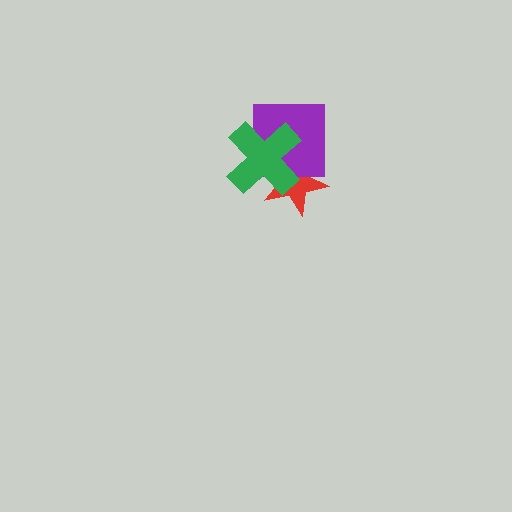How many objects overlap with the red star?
2 objects overlap with the red star.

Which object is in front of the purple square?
The green cross is in front of the purple square.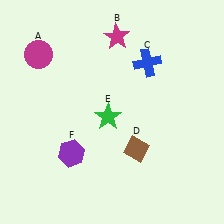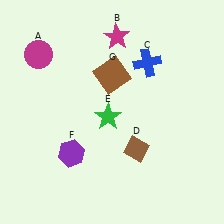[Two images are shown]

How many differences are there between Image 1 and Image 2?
There is 1 difference between the two images.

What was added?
A brown square (G) was added in Image 2.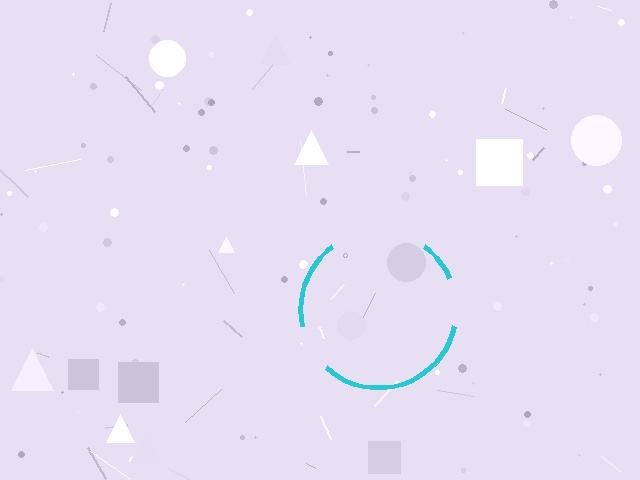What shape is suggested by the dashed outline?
The dashed outline suggests a circle.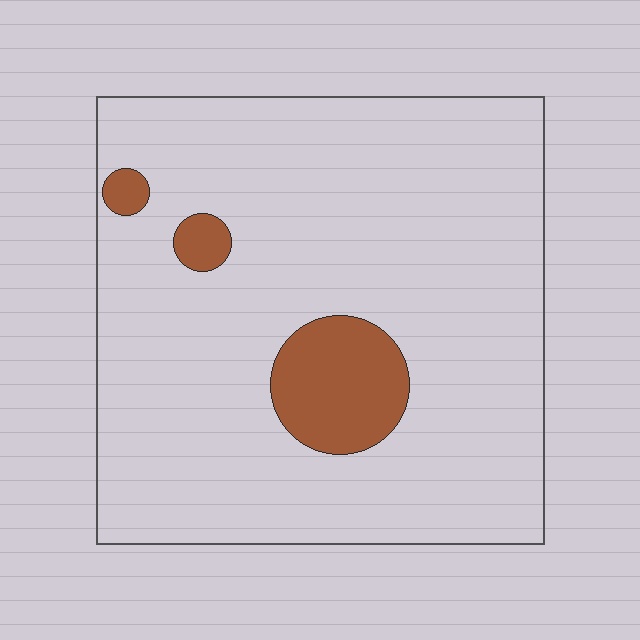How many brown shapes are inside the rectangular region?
3.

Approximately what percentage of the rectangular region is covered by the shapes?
Approximately 10%.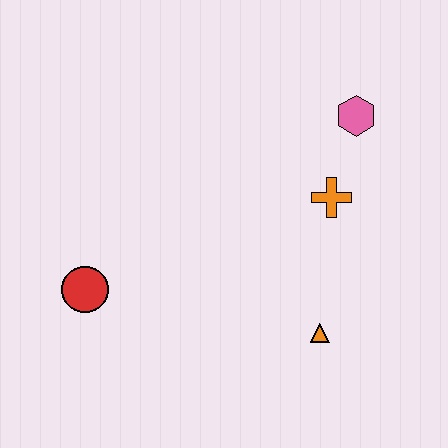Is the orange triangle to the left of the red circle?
No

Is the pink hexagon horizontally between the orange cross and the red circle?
No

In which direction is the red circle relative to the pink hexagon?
The red circle is to the left of the pink hexagon.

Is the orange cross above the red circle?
Yes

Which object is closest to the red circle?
The orange triangle is closest to the red circle.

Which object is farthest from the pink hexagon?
The red circle is farthest from the pink hexagon.